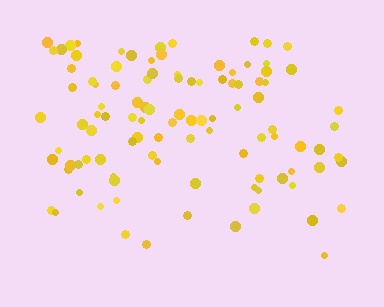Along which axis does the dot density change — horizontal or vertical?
Vertical.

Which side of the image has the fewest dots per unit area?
The bottom.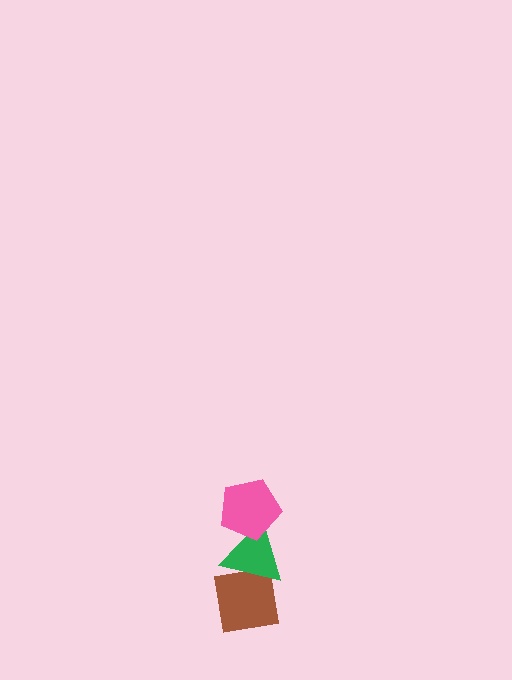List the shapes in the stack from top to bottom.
From top to bottom: the pink pentagon, the green triangle, the brown square.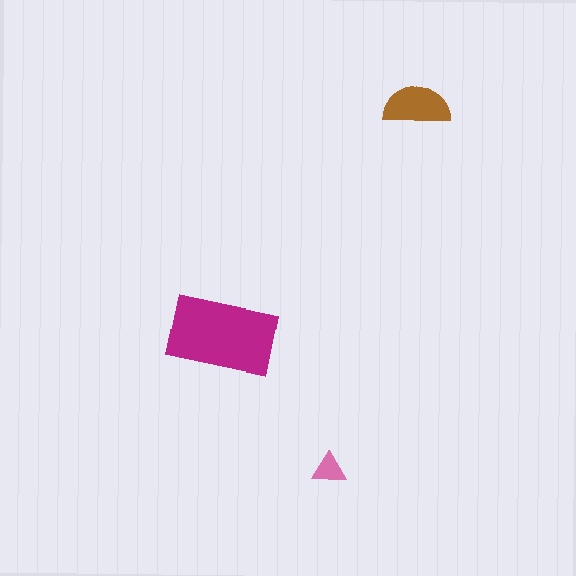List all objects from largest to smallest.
The magenta rectangle, the brown semicircle, the pink triangle.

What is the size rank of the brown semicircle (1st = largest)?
2nd.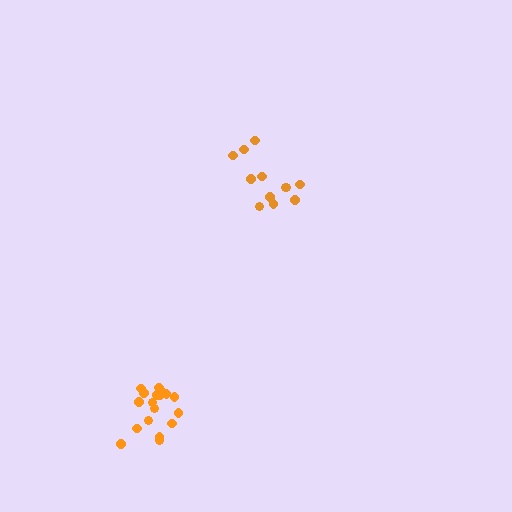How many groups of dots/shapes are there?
There are 2 groups.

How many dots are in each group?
Group 1: 12 dots, Group 2: 18 dots (30 total).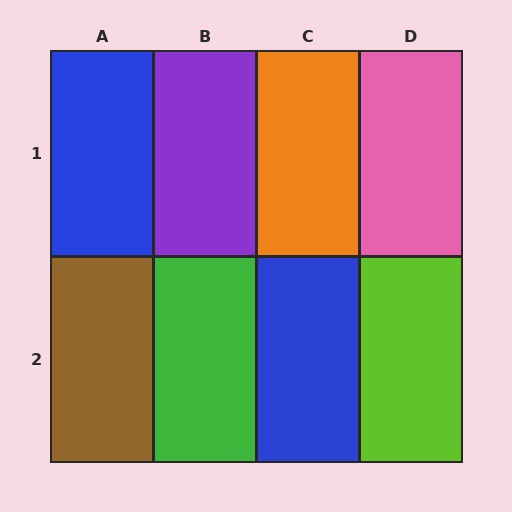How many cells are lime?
1 cell is lime.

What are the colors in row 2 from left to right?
Brown, green, blue, lime.